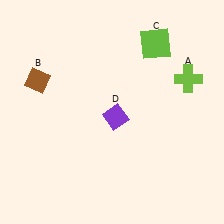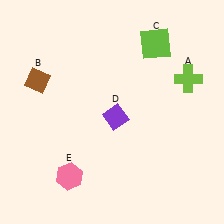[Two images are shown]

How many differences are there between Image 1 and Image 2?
There is 1 difference between the two images.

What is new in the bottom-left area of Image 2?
A pink hexagon (E) was added in the bottom-left area of Image 2.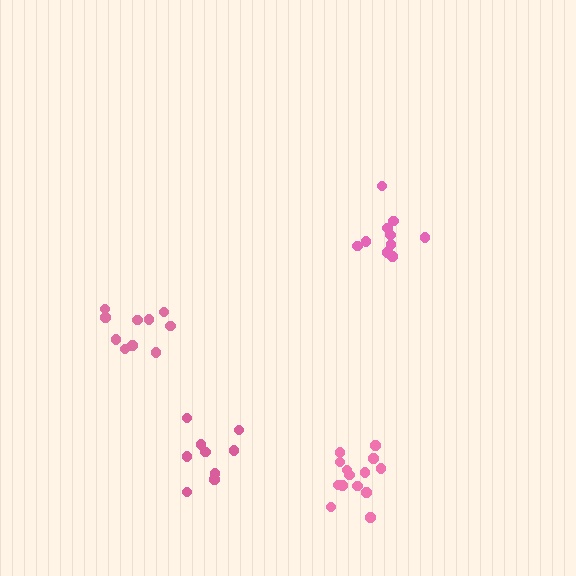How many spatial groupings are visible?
There are 4 spatial groupings.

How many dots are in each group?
Group 1: 10 dots, Group 2: 14 dots, Group 3: 9 dots, Group 4: 10 dots (43 total).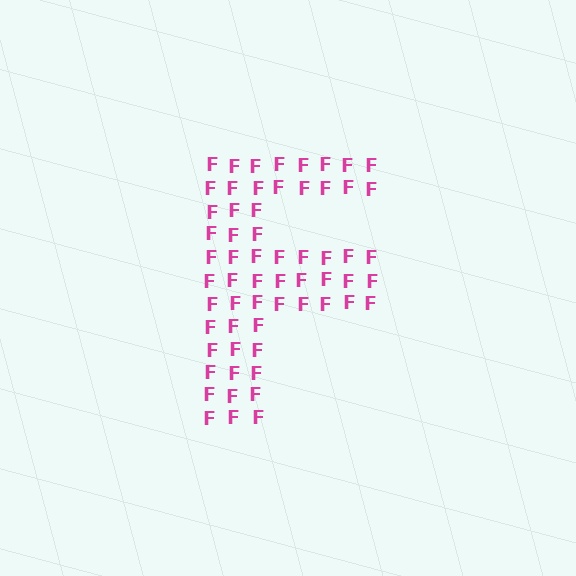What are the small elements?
The small elements are letter F's.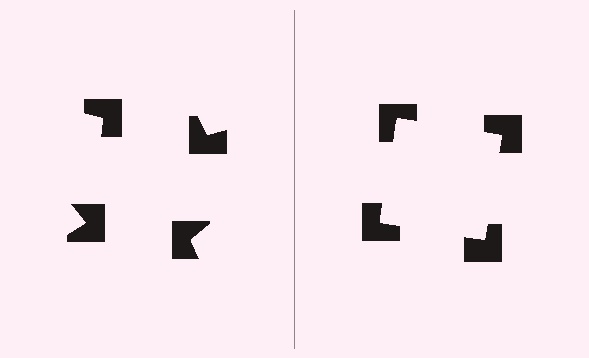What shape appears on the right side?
An illusory square.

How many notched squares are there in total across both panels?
8 — 4 on each side.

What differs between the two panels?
The notched squares are positioned identically on both sides; only the wedge orientations differ. On the right they align to a square; on the left they are misaligned.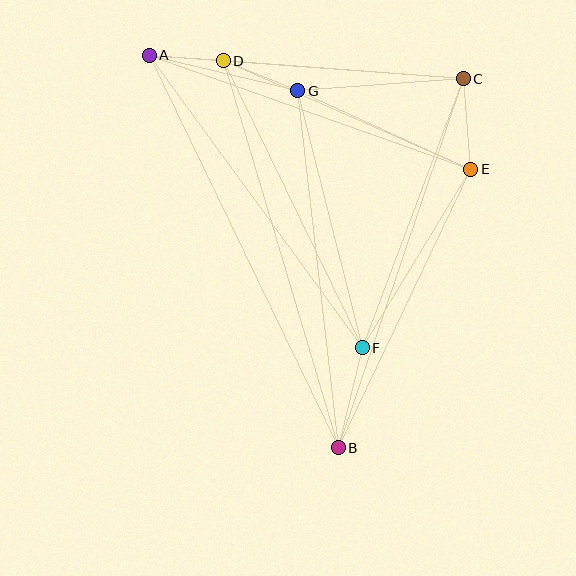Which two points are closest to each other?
Points A and D are closest to each other.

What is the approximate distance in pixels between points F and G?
The distance between F and G is approximately 265 pixels.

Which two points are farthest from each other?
Points A and B are farthest from each other.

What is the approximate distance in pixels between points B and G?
The distance between B and G is approximately 359 pixels.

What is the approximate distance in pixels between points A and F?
The distance between A and F is approximately 362 pixels.